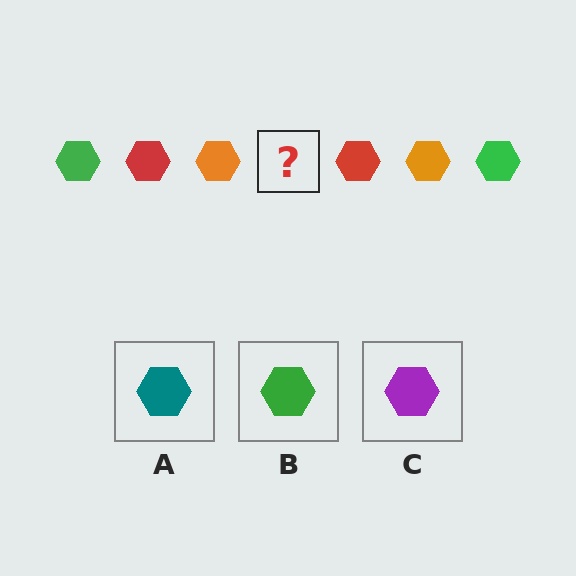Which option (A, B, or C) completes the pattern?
B.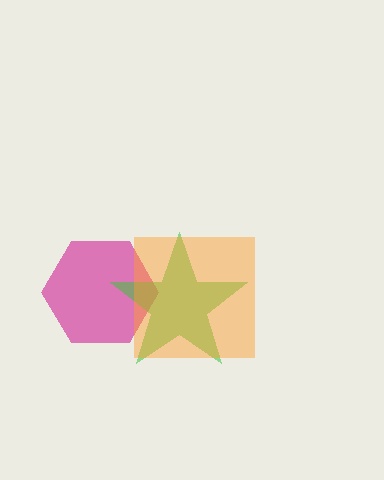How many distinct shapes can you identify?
There are 3 distinct shapes: a magenta hexagon, a green star, an orange square.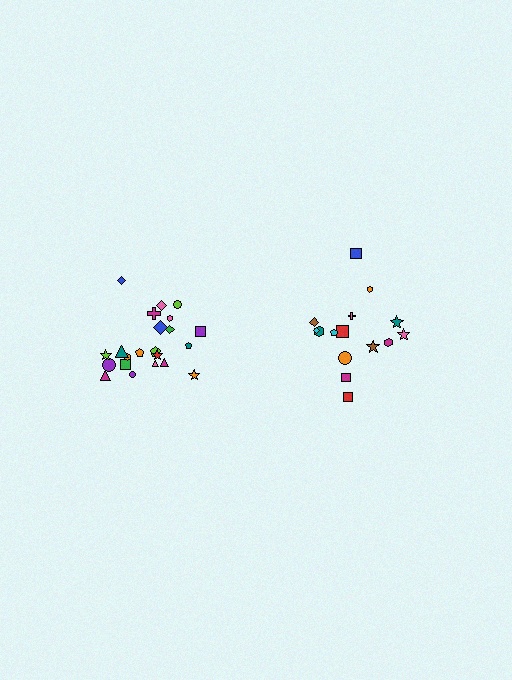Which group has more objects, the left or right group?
The left group.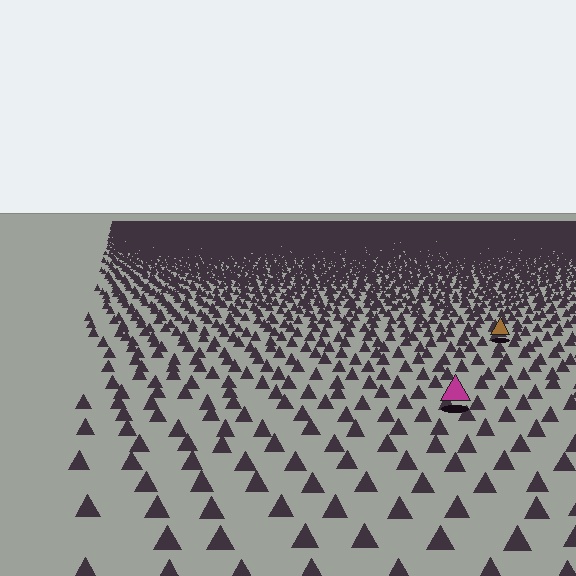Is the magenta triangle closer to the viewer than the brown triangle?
Yes. The magenta triangle is closer — you can tell from the texture gradient: the ground texture is coarser near it.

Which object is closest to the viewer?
The magenta triangle is closest. The texture marks near it are larger and more spread out.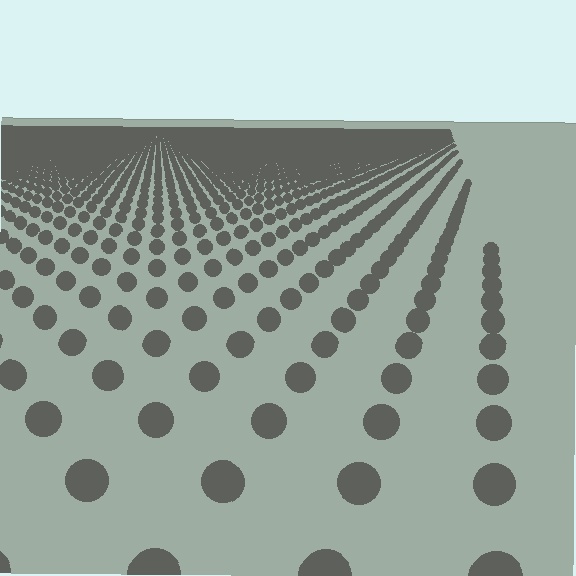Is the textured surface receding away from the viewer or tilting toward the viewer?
The surface is receding away from the viewer. Texture elements get smaller and denser toward the top.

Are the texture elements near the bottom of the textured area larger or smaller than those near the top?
Larger. Near the bottom, elements are closer to the viewer and appear at a bigger on-screen size.